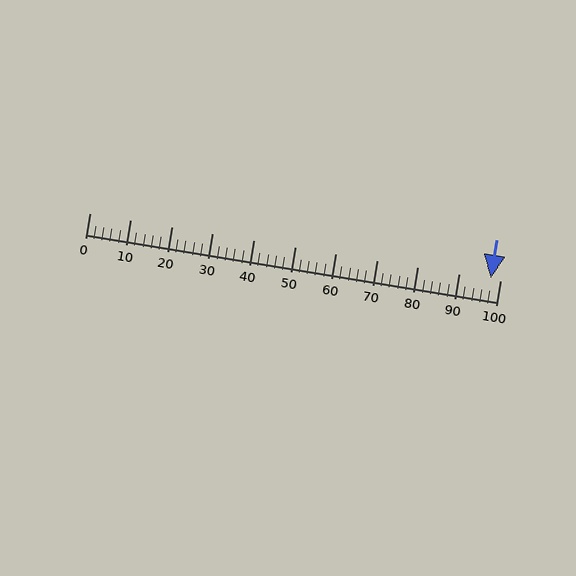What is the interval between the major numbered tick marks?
The major tick marks are spaced 10 units apart.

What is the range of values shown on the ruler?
The ruler shows values from 0 to 100.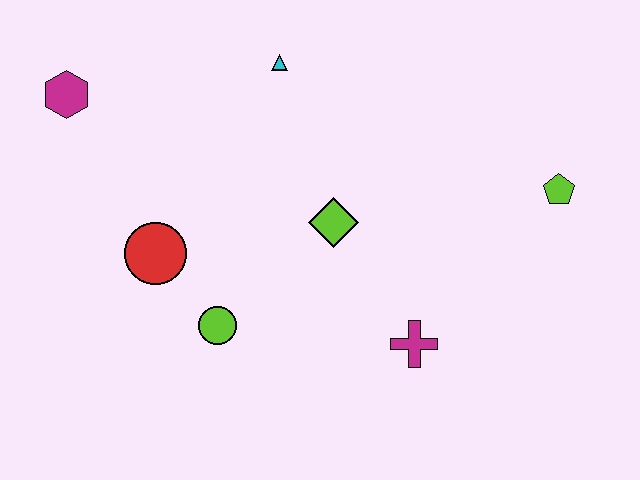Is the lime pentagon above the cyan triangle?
No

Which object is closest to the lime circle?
The red circle is closest to the lime circle.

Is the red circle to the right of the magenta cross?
No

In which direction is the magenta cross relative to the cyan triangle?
The magenta cross is below the cyan triangle.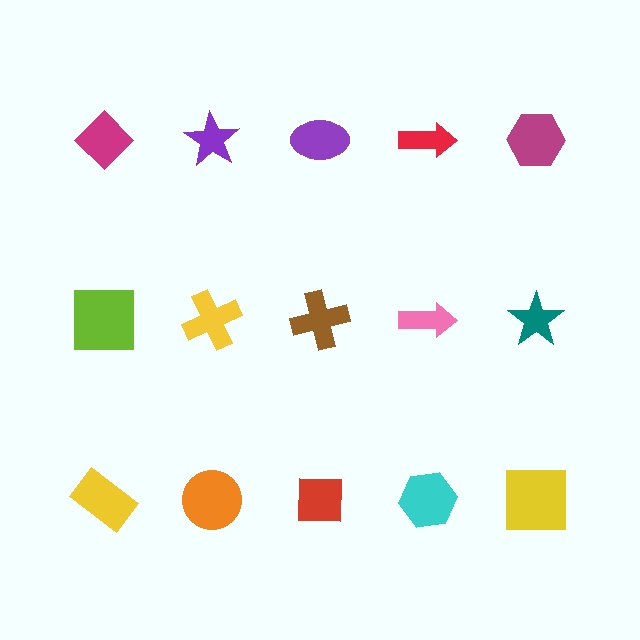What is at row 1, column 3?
A purple ellipse.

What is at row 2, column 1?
A lime square.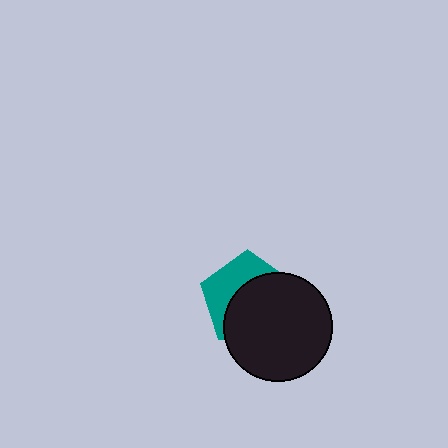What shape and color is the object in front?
The object in front is a black circle.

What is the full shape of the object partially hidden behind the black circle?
The partially hidden object is a teal pentagon.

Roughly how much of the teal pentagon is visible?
A small part of it is visible (roughly 39%).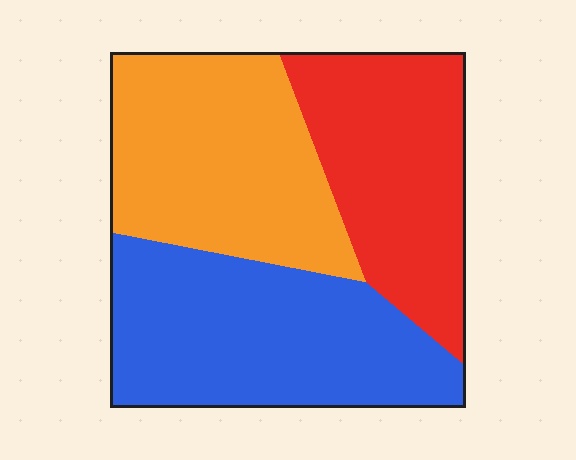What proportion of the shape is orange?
Orange takes up between a quarter and a half of the shape.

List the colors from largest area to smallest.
From largest to smallest: blue, orange, red.